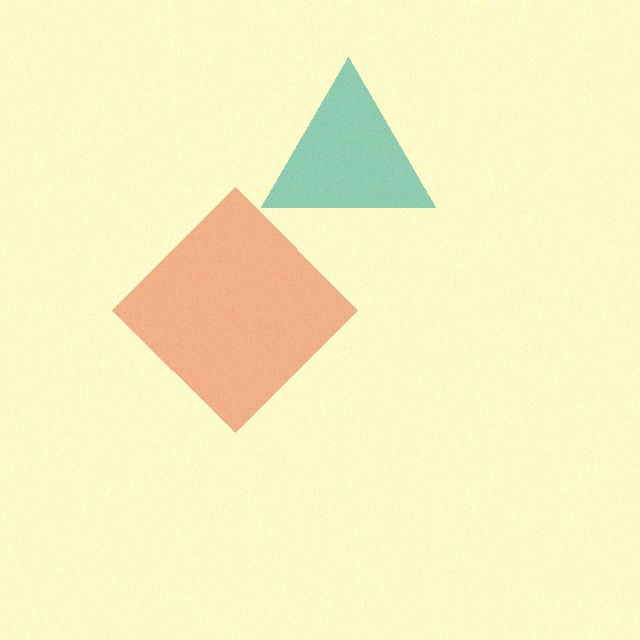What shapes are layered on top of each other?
The layered shapes are: a teal triangle, a red diamond.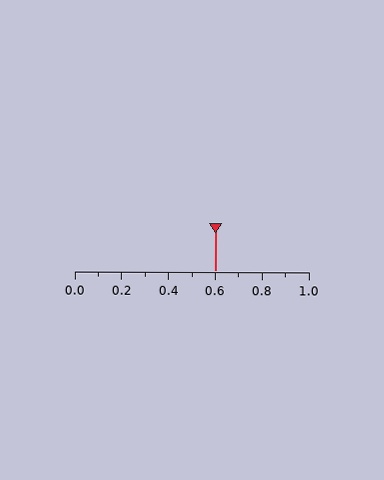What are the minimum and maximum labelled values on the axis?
The axis runs from 0.0 to 1.0.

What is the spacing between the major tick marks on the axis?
The major ticks are spaced 0.2 apart.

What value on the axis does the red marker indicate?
The marker indicates approximately 0.6.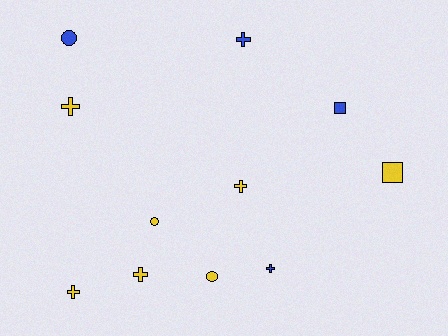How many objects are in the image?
There are 11 objects.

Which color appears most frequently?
Yellow, with 7 objects.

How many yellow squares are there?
There is 1 yellow square.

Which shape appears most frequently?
Cross, with 6 objects.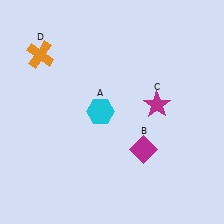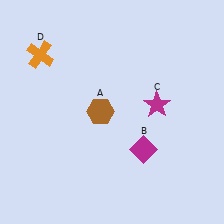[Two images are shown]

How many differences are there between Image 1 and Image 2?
There is 1 difference between the two images.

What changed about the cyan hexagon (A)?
In Image 1, A is cyan. In Image 2, it changed to brown.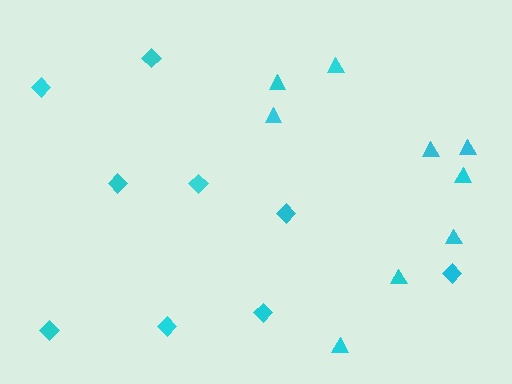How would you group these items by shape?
There are 2 groups: one group of diamonds (9) and one group of triangles (9).